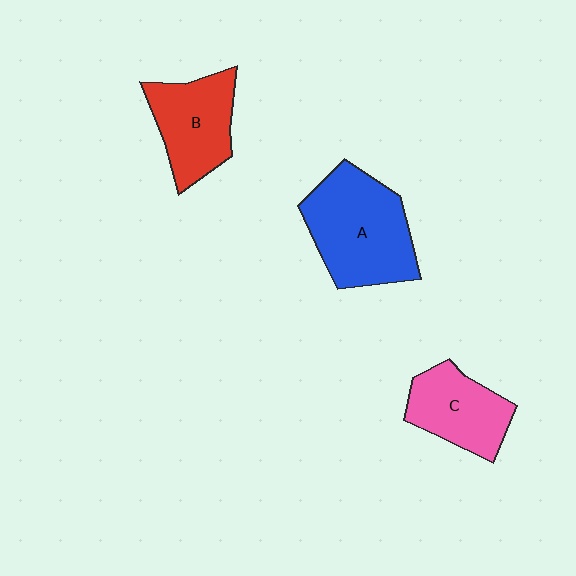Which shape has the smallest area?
Shape C (pink).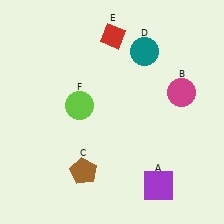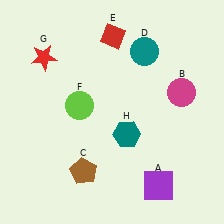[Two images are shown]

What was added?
A red star (G), a teal hexagon (H) were added in Image 2.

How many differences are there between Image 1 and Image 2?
There are 2 differences between the two images.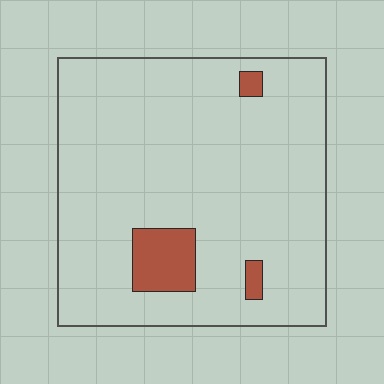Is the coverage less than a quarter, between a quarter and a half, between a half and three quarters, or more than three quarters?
Less than a quarter.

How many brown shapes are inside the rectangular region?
3.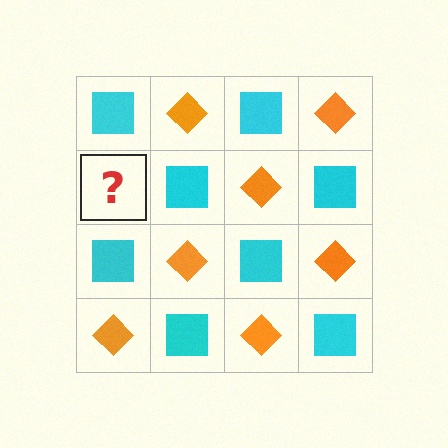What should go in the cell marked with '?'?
The missing cell should contain an orange diamond.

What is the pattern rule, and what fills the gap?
The rule is that it alternates cyan square and orange diamond in a checkerboard pattern. The gap should be filled with an orange diamond.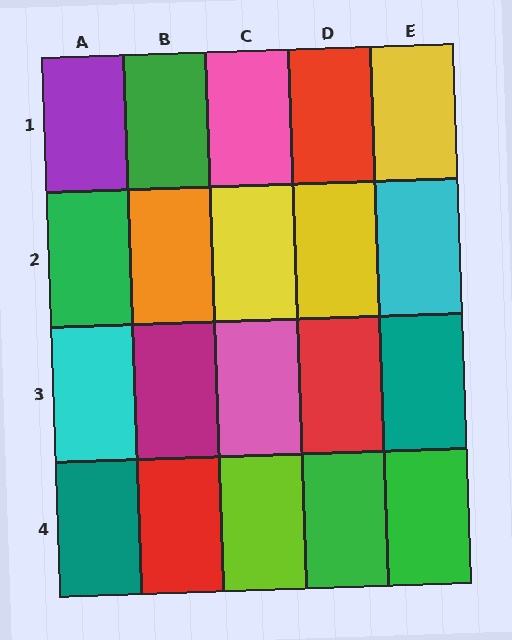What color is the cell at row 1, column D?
Red.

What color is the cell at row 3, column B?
Magenta.